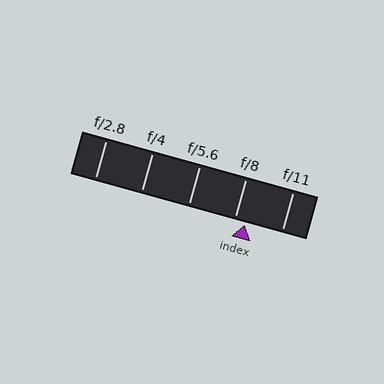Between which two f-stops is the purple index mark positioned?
The index mark is between f/8 and f/11.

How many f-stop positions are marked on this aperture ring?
There are 5 f-stop positions marked.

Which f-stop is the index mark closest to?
The index mark is closest to f/8.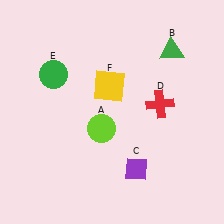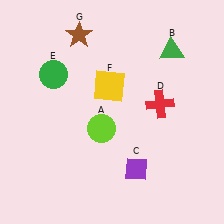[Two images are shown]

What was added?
A brown star (G) was added in Image 2.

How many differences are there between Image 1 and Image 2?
There is 1 difference between the two images.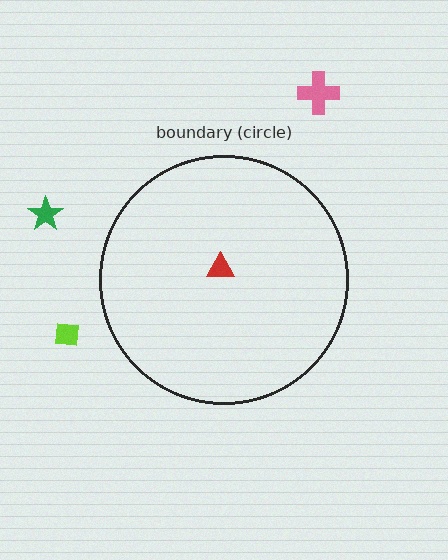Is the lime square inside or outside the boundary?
Outside.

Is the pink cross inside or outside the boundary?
Outside.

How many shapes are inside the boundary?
1 inside, 3 outside.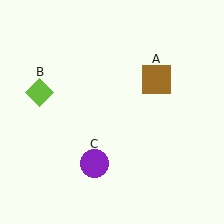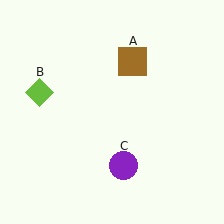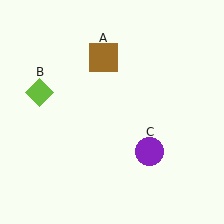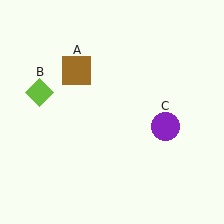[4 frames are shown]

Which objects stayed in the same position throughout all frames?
Lime diamond (object B) remained stationary.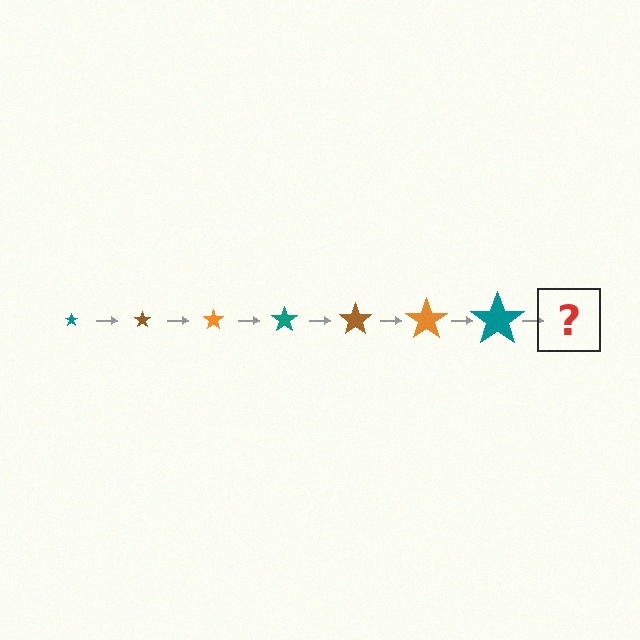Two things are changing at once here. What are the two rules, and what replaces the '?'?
The two rules are that the star grows larger each step and the color cycles through teal, brown, and orange. The '?' should be a brown star, larger than the previous one.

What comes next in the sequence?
The next element should be a brown star, larger than the previous one.